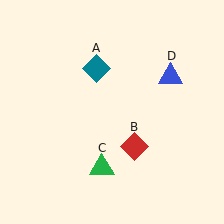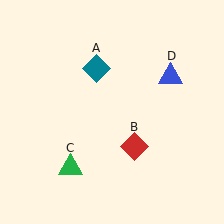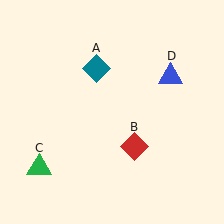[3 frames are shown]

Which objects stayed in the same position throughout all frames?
Teal diamond (object A) and red diamond (object B) and blue triangle (object D) remained stationary.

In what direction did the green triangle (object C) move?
The green triangle (object C) moved left.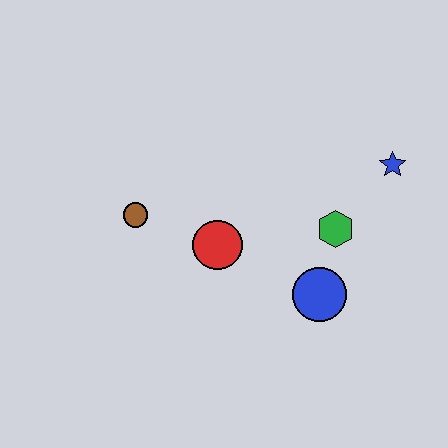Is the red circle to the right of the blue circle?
No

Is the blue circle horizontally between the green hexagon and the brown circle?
Yes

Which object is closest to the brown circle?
The red circle is closest to the brown circle.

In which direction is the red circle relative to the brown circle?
The red circle is to the right of the brown circle.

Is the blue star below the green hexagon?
No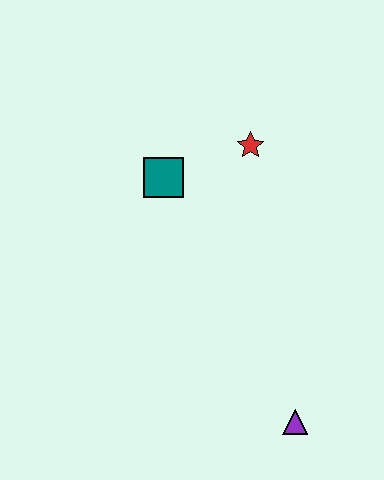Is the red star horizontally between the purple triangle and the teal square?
Yes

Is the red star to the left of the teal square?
No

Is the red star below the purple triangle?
No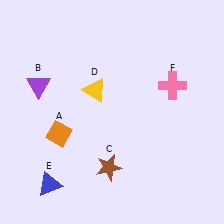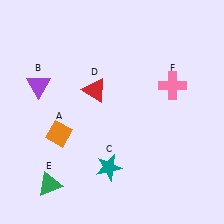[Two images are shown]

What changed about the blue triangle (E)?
In Image 1, E is blue. In Image 2, it changed to green.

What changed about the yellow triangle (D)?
In Image 1, D is yellow. In Image 2, it changed to red.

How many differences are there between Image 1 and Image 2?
There are 3 differences between the two images.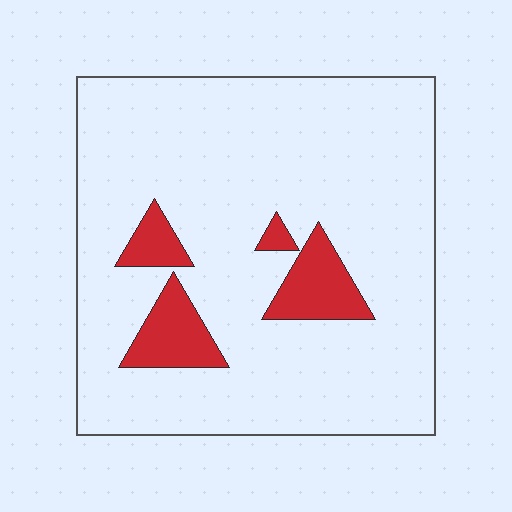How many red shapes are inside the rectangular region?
4.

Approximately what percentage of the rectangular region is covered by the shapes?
Approximately 10%.